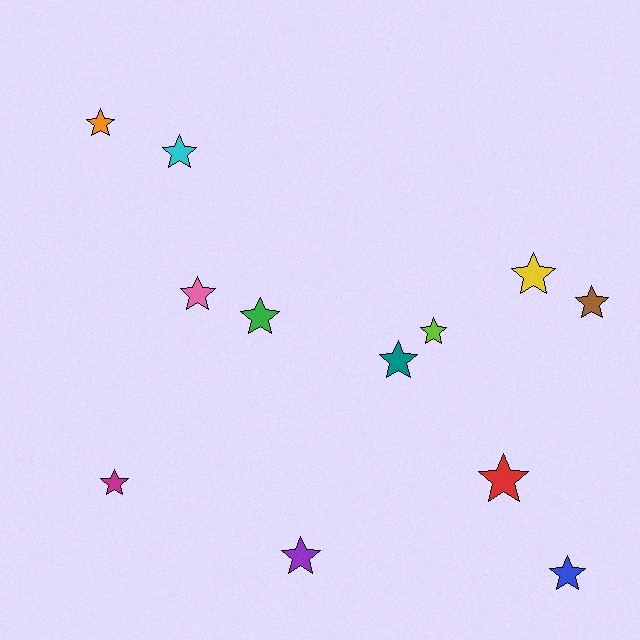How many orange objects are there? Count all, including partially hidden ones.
There is 1 orange object.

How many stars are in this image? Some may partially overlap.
There are 12 stars.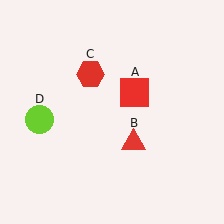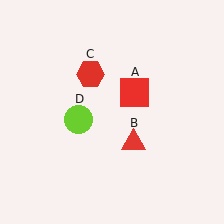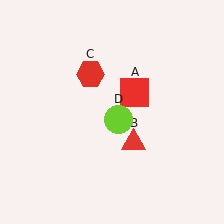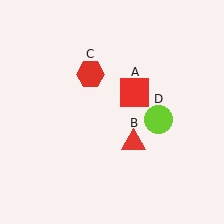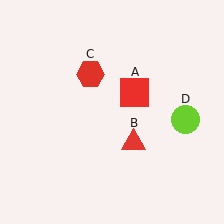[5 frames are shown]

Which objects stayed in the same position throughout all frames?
Red square (object A) and red triangle (object B) and red hexagon (object C) remained stationary.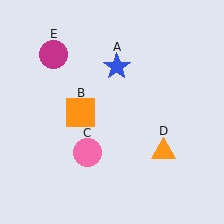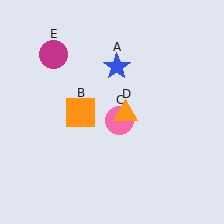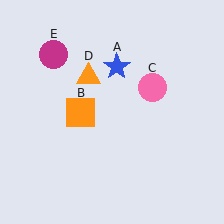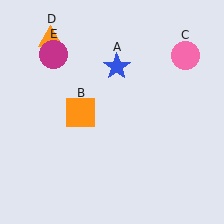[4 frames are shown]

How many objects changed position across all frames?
2 objects changed position: pink circle (object C), orange triangle (object D).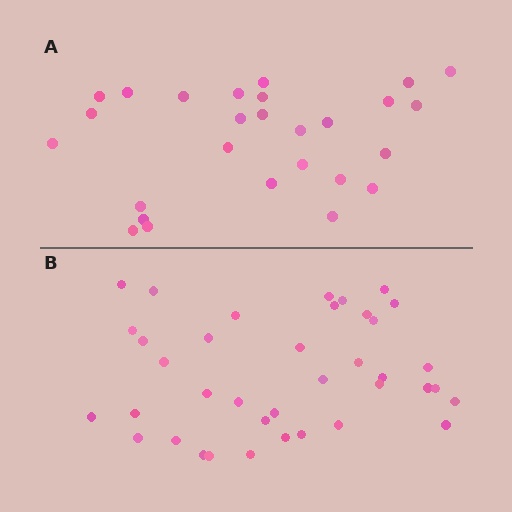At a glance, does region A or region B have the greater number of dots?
Region B (the bottom region) has more dots.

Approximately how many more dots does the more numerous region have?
Region B has roughly 12 or so more dots than region A.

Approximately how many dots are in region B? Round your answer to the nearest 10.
About 40 dots. (The exact count is 38, which rounds to 40.)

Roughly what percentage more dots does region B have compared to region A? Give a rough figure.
About 40% more.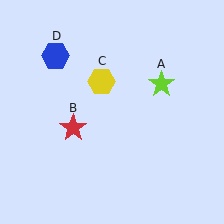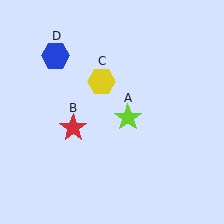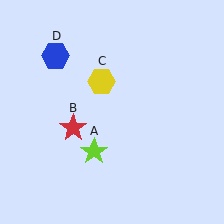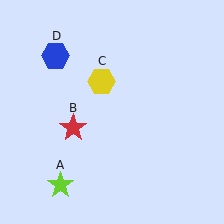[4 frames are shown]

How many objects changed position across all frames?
1 object changed position: lime star (object A).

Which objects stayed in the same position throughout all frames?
Red star (object B) and yellow hexagon (object C) and blue hexagon (object D) remained stationary.